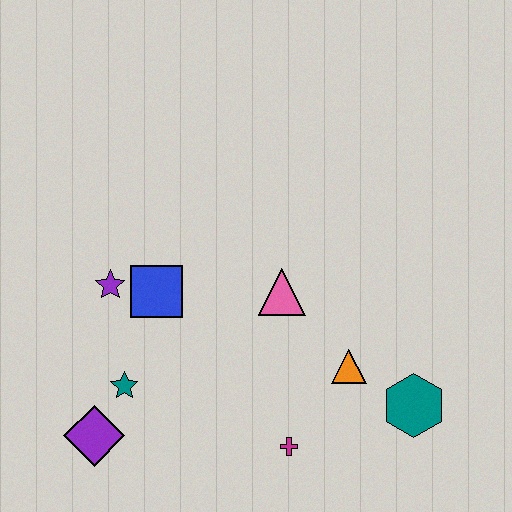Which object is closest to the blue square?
The purple star is closest to the blue square.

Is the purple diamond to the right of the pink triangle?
No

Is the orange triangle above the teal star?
Yes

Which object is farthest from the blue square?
The teal hexagon is farthest from the blue square.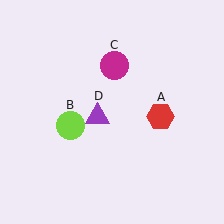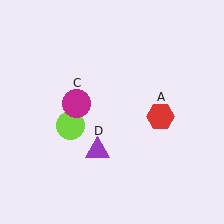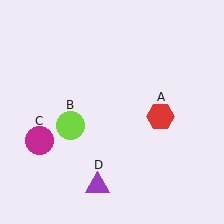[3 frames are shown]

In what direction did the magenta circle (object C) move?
The magenta circle (object C) moved down and to the left.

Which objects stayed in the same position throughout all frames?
Red hexagon (object A) and lime circle (object B) remained stationary.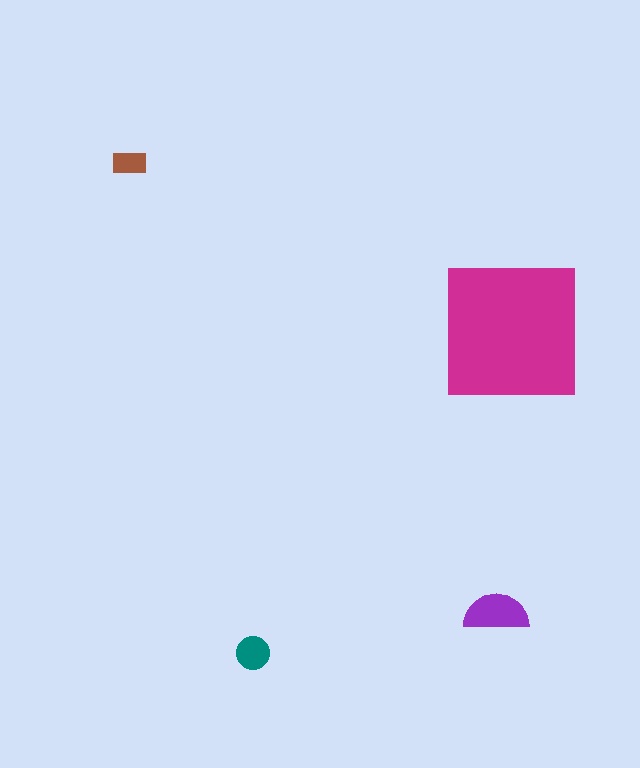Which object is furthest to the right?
The magenta square is rightmost.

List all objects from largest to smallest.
The magenta square, the purple semicircle, the teal circle, the brown rectangle.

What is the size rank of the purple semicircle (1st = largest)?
2nd.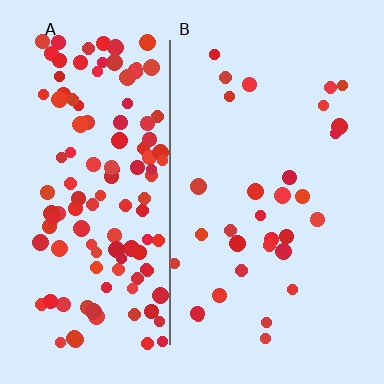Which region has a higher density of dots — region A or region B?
A (the left).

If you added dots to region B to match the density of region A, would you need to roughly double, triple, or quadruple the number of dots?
Approximately quadruple.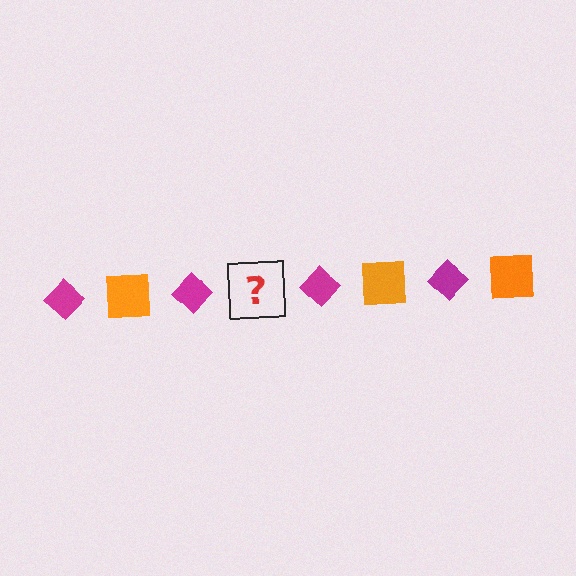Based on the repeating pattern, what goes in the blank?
The blank should be an orange square.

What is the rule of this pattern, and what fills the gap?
The rule is that the pattern alternates between magenta diamond and orange square. The gap should be filled with an orange square.